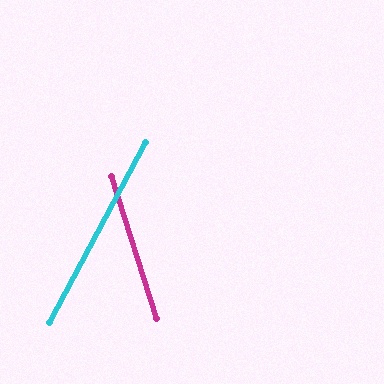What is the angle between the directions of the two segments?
Approximately 46 degrees.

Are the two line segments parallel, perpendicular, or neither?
Neither parallel nor perpendicular — they differ by about 46°.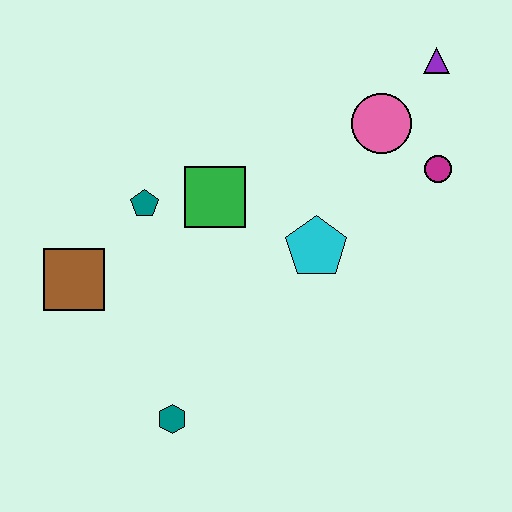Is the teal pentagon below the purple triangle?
Yes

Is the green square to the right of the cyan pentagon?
No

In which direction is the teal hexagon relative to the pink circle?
The teal hexagon is below the pink circle.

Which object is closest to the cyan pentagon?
The green square is closest to the cyan pentagon.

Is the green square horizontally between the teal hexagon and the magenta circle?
Yes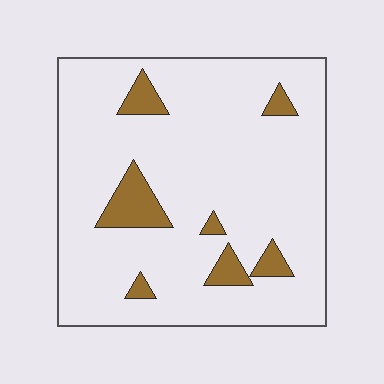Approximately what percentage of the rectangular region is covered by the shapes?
Approximately 10%.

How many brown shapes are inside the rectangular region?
7.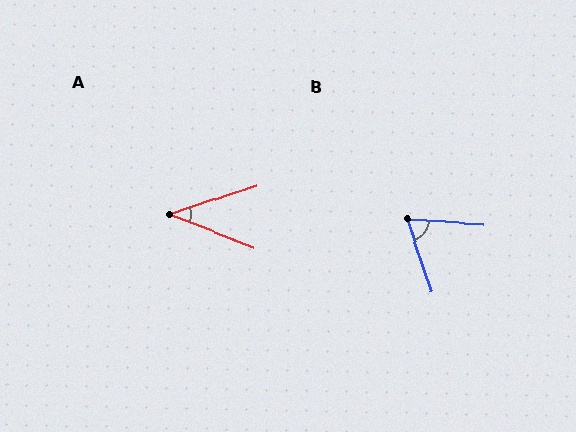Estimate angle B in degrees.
Approximately 67 degrees.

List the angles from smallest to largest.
A (40°), B (67°).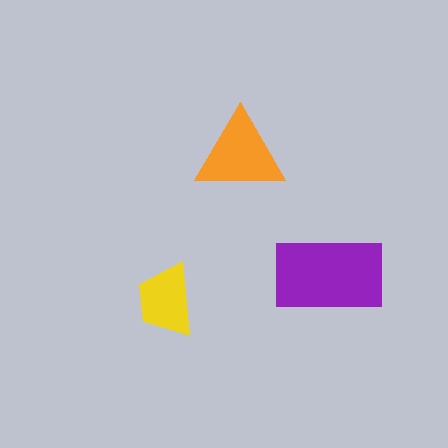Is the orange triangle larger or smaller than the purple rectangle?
Smaller.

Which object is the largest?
The purple rectangle.